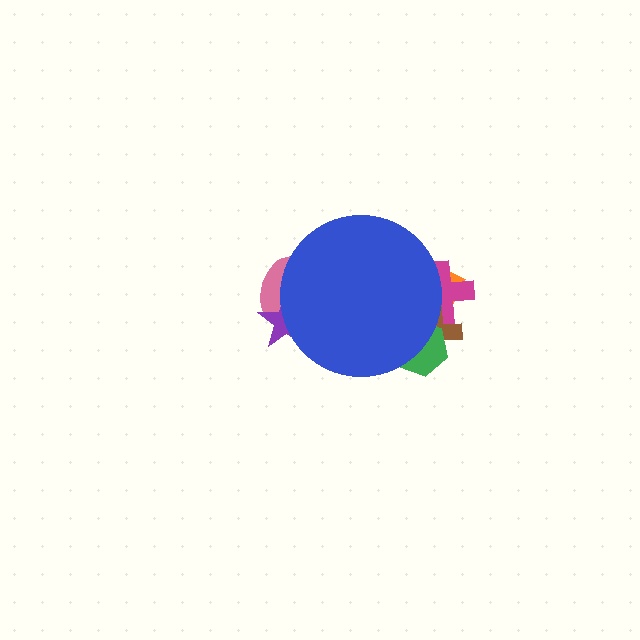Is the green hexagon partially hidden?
Yes, the green hexagon is partially hidden behind the blue circle.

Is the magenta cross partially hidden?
Yes, the magenta cross is partially hidden behind the blue circle.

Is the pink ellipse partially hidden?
Yes, the pink ellipse is partially hidden behind the blue circle.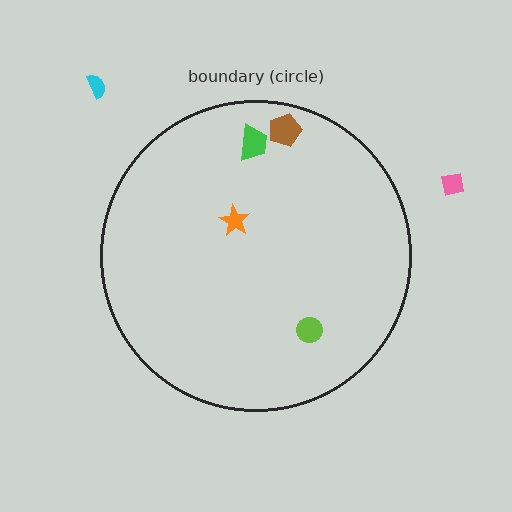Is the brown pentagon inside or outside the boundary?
Inside.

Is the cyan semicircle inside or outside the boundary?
Outside.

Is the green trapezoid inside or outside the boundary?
Inside.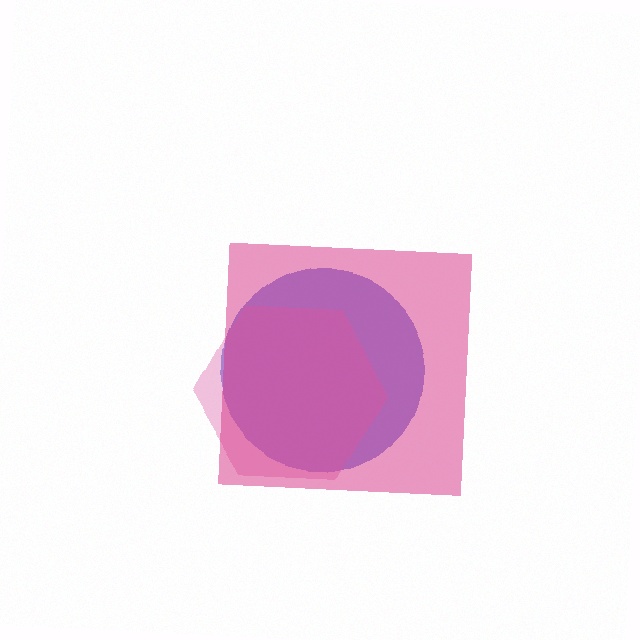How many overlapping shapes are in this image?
There are 3 overlapping shapes in the image.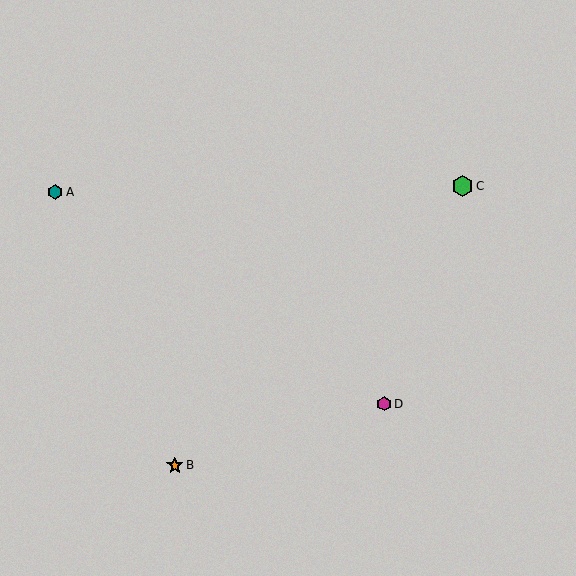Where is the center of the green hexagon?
The center of the green hexagon is at (463, 186).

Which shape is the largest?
The green hexagon (labeled C) is the largest.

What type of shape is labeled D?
Shape D is a magenta hexagon.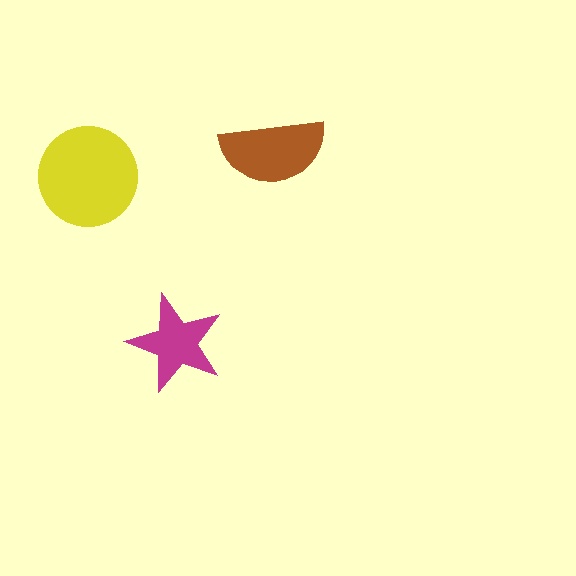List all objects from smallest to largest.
The magenta star, the brown semicircle, the yellow circle.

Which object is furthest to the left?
The yellow circle is leftmost.